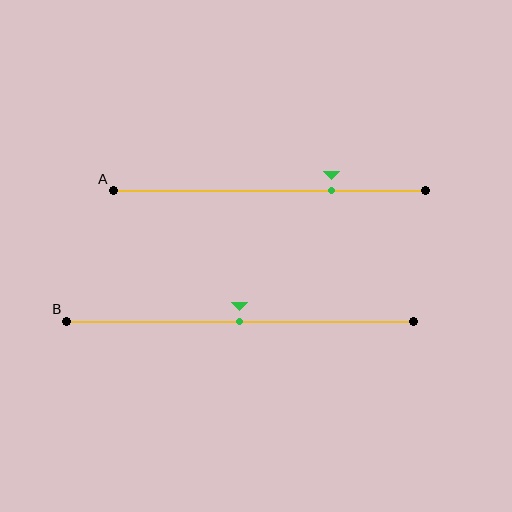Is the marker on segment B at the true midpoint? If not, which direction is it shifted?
Yes, the marker on segment B is at the true midpoint.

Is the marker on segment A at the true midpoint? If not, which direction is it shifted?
No, the marker on segment A is shifted to the right by about 20% of the segment length.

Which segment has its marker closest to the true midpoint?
Segment B has its marker closest to the true midpoint.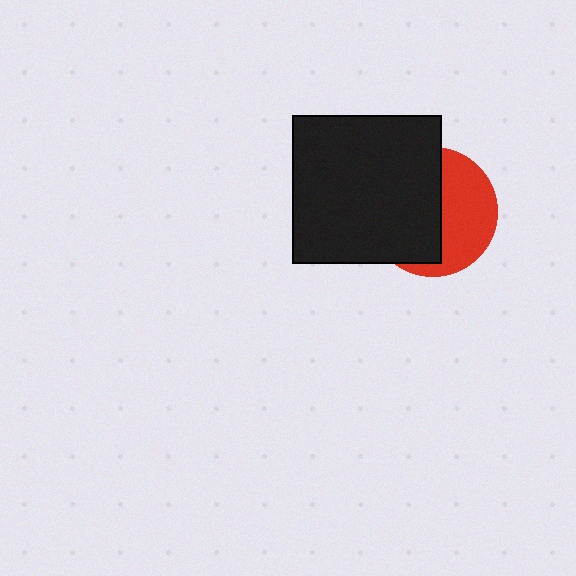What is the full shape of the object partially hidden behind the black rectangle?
The partially hidden object is a red circle.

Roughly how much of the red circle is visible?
About half of it is visible (roughly 45%).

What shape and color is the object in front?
The object in front is a black rectangle.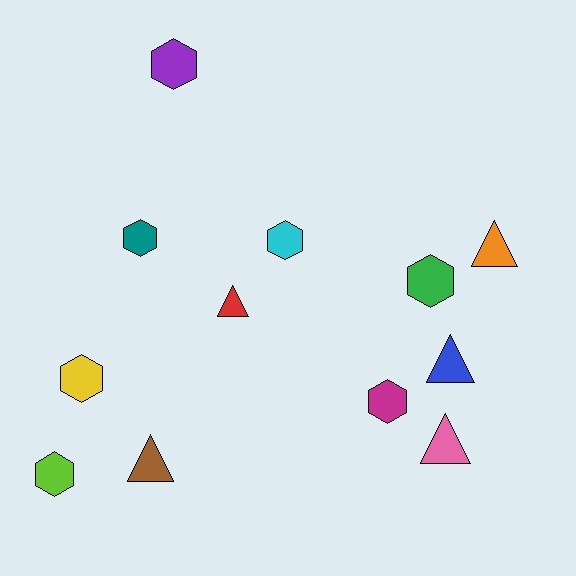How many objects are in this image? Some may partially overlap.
There are 12 objects.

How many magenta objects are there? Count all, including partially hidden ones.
There is 1 magenta object.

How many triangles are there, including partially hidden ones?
There are 5 triangles.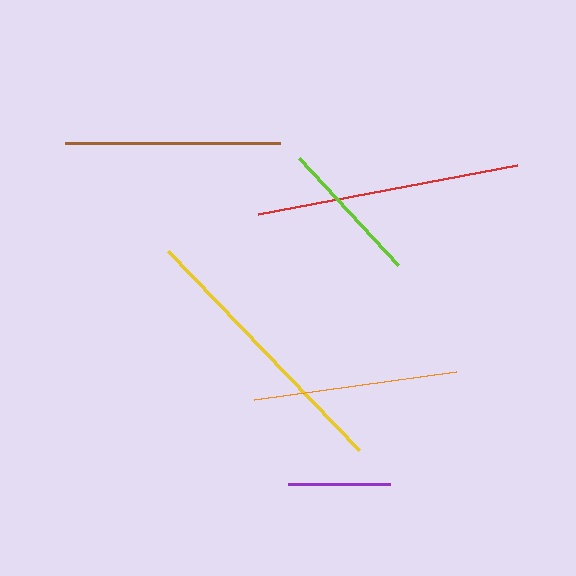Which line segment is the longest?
The yellow line is the longest at approximately 276 pixels.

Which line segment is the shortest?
The purple line is the shortest at approximately 103 pixels.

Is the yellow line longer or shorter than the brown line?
The yellow line is longer than the brown line.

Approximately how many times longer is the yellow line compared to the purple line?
The yellow line is approximately 2.7 times the length of the purple line.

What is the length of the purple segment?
The purple segment is approximately 103 pixels long.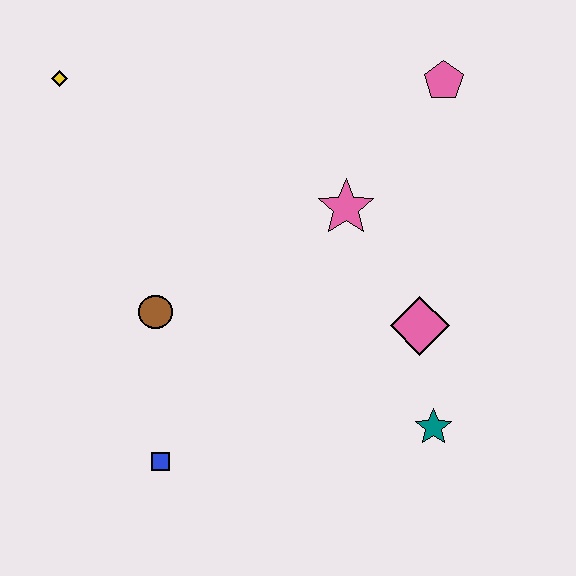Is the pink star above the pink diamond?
Yes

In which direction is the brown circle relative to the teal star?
The brown circle is to the left of the teal star.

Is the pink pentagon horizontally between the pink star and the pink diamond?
No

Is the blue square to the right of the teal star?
No